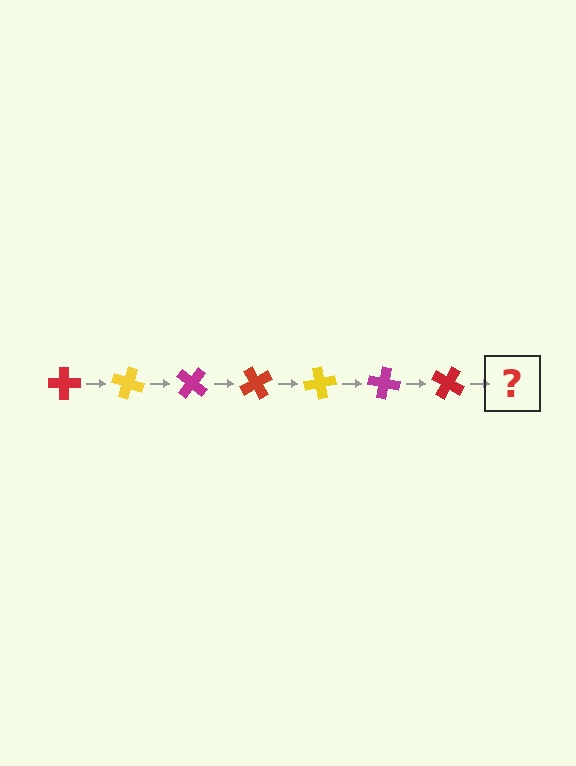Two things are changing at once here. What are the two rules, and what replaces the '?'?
The two rules are that it rotates 20 degrees each step and the color cycles through red, yellow, and magenta. The '?' should be a yellow cross, rotated 140 degrees from the start.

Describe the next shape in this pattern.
It should be a yellow cross, rotated 140 degrees from the start.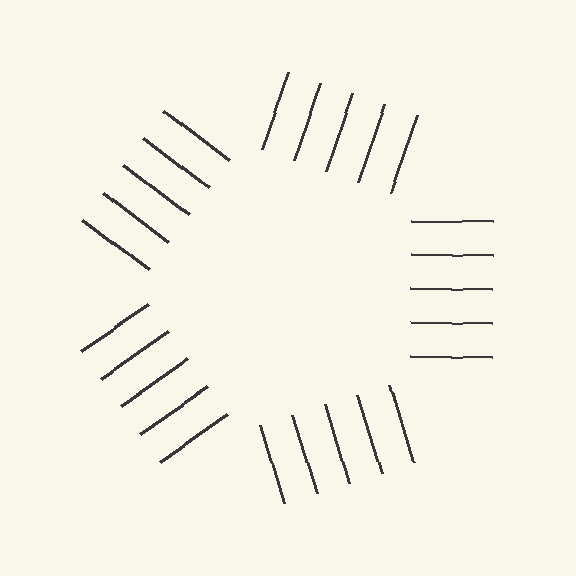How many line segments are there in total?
25 — 5 along each of the 5 edges.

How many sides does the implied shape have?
5 sides — the line-ends trace a pentagon.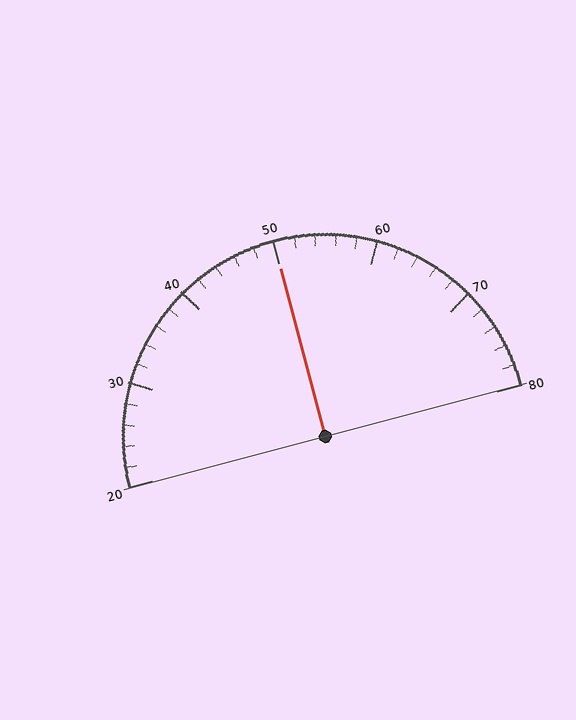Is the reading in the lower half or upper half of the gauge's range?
The reading is in the upper half of the range (20 to 80).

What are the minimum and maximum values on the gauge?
The gauge ranges from 20 to 80.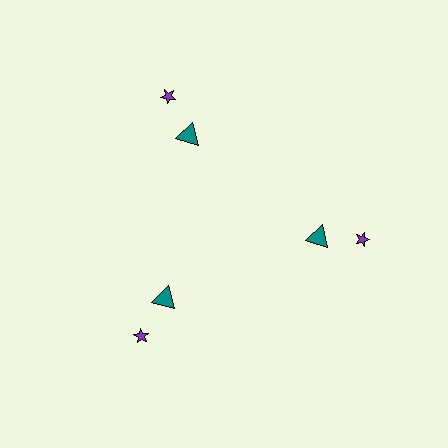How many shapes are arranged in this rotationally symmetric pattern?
There are 6 shapes, arranged in 3 groups of 2.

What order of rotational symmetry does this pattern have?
This pattern has 3-fold rotational symmetry.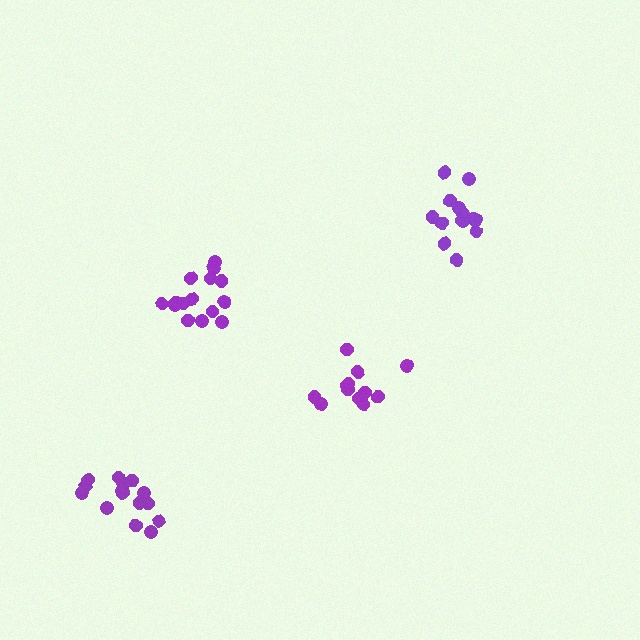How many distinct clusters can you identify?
There are 4 distinct clusters.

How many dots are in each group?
Group 1: 15 dots, Group 2: 13 dots, Group 3: 14 dots, Group 4: 16 dots (58 total).